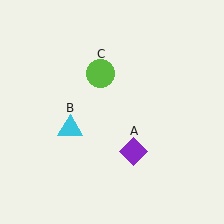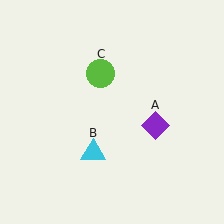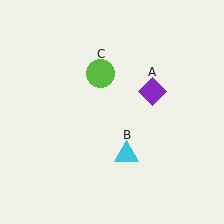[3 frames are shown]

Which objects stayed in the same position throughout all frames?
Lime circle (object C) remained stationary.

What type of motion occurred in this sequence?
The purple diamond (object A), cyan triangle (object B) rotated counterclockwise around the center of the scene.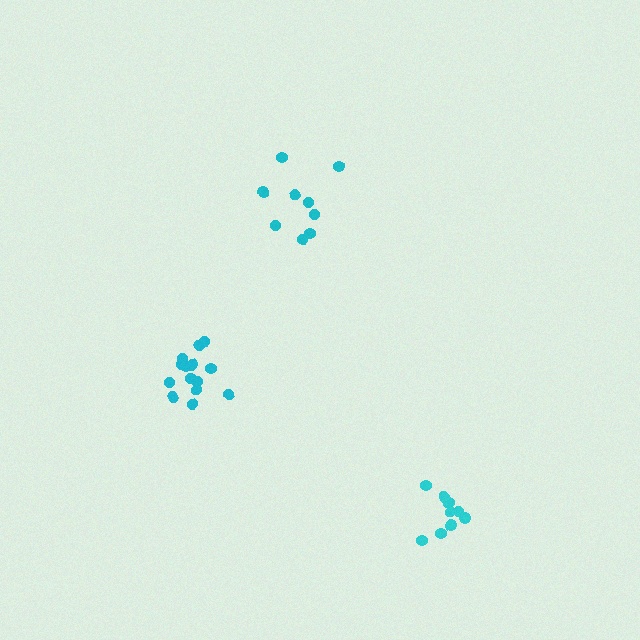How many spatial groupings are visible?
There are 3 spatial groupings.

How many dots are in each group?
Group 1: 9 dots, Group 2: 9 dots, Group 3: 14 dots (32 total).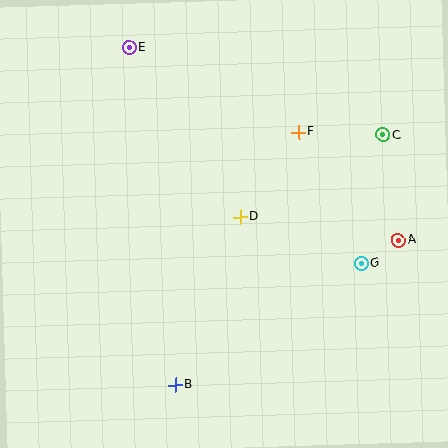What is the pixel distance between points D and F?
The distance between D and F is 103 pixels.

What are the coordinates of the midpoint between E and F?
The midpoint between E and F is at (214, 90).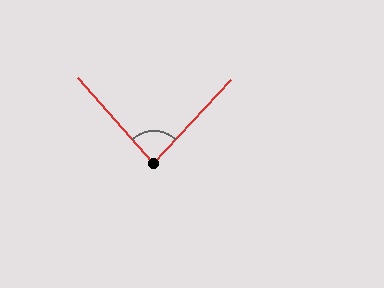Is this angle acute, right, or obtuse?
It is acute.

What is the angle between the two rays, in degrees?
Approximately 85 degrees.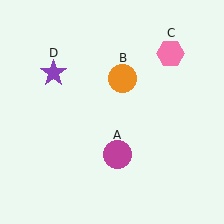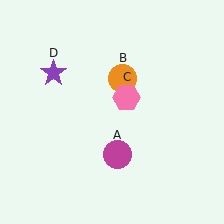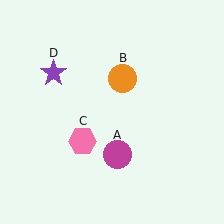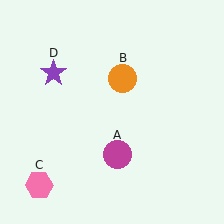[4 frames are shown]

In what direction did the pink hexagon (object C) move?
The pink hexagon (object C) moved down and to the left.